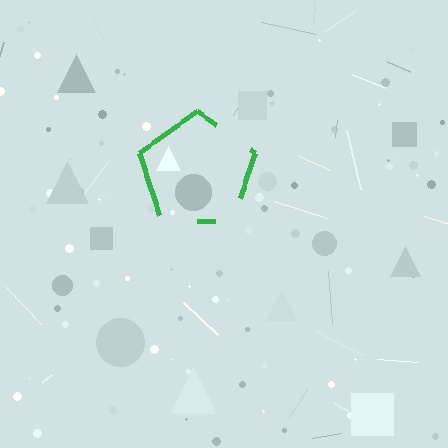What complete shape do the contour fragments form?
The contour fragments form a pentagon.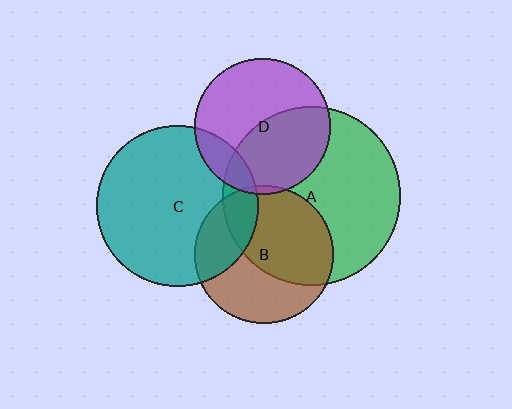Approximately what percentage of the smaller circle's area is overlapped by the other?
Approximately 55%.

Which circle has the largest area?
Circle A (green).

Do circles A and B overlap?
Yes.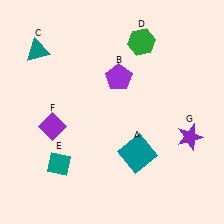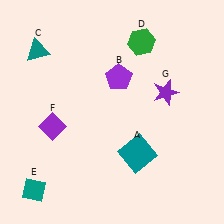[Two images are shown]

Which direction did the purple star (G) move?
The purple star (G) moved up.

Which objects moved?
The objects that moved are: the teal diamond (E), the purple star (G).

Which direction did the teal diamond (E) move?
The teal diamond (E) moved down.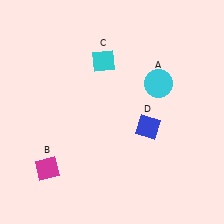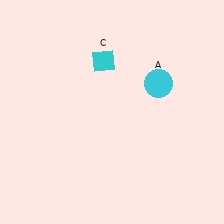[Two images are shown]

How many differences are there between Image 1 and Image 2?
There are 2 differences between the two images.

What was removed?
The blue diamond (D), the magenta diamond (B) were removed in Image 2.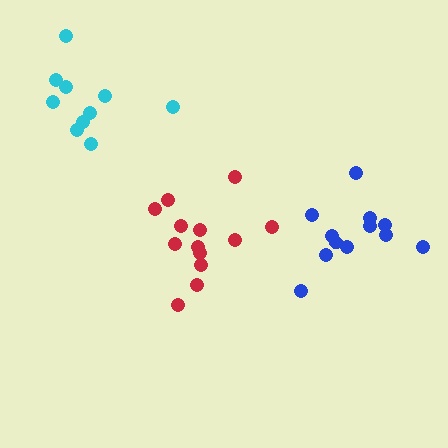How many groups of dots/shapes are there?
There are 3 groups.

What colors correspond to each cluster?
The clusters are colored: cyan, red, blue.